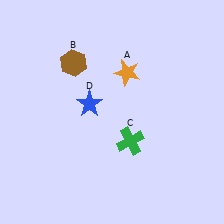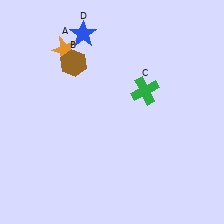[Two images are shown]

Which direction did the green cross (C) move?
The green cross (C) moved up.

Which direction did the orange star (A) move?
The orange star (A) moved left.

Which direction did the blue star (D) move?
The blue star (D) moved up.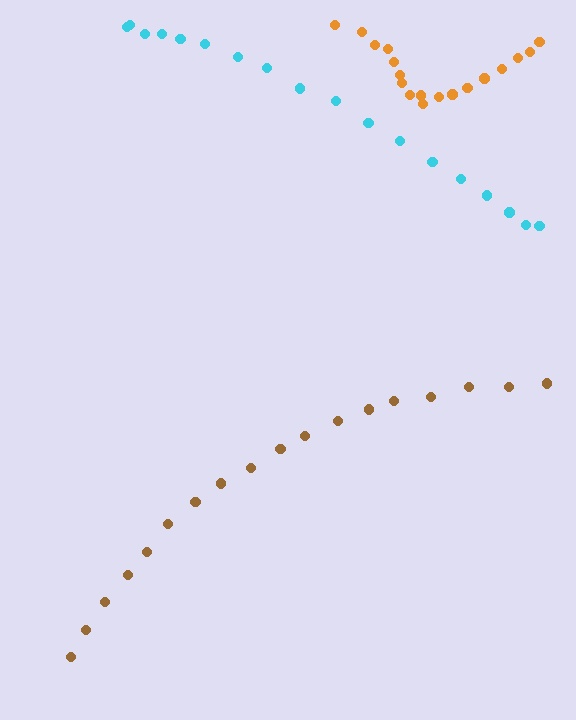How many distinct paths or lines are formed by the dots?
There are 3 distinct paths.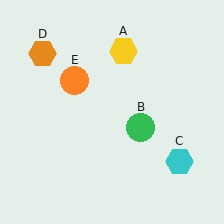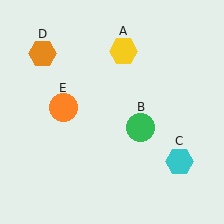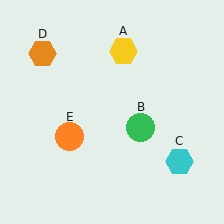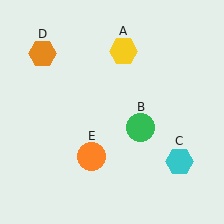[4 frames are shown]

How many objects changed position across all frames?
1 object changed position: orange circle (object E).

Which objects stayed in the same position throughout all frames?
Yellow hexagon (object A) and green circle (object B) and cyan hexagon (object C) and orange hexagon (object D) remained stationary.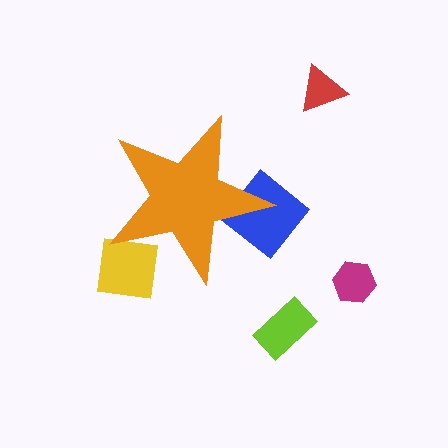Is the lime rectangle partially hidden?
No, the lime rectangle is fully visible.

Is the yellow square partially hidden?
Yes, the yellow square is partially hidden behind the orange star.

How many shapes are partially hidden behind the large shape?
2 shapes are partially hidden.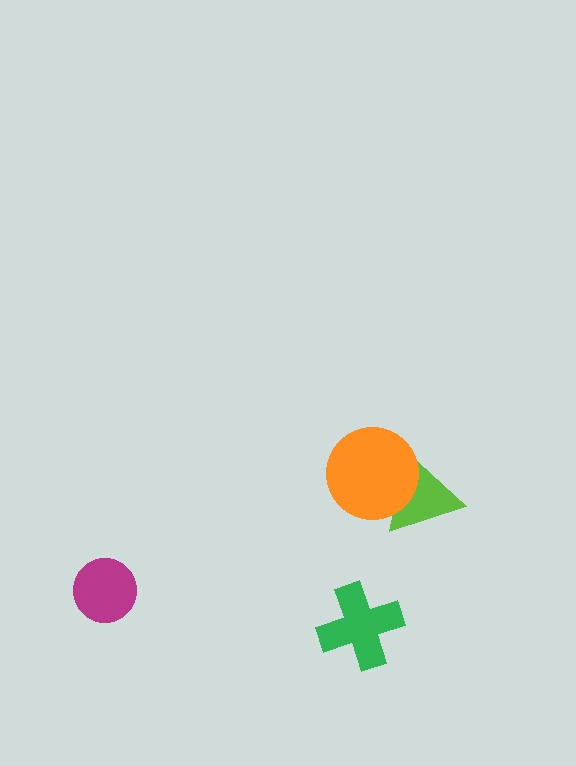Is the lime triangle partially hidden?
Yes, it is partially covered by another shape.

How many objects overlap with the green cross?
0 objects overlap with the green cross.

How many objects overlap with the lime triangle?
1 object overlaps with the lime triangle.